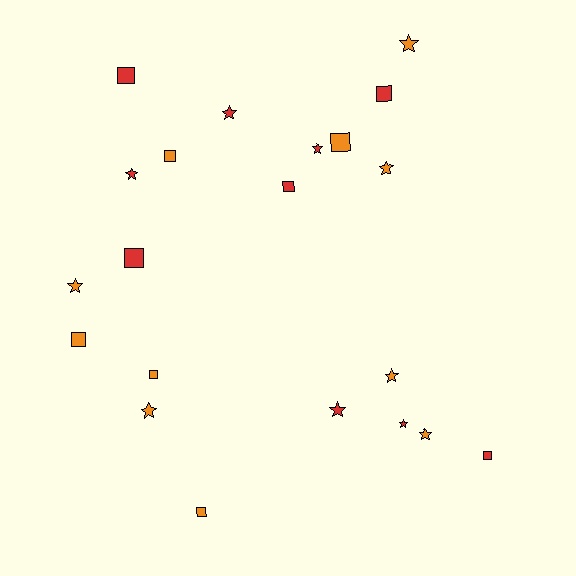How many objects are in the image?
There are 21 objects.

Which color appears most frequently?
Orange, with 11 objects.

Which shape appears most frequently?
Star, with 11 objects.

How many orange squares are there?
There are 5 orange squares.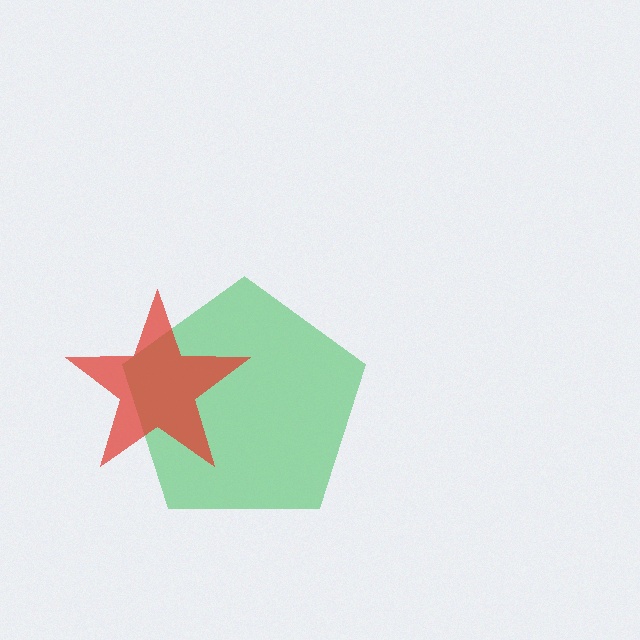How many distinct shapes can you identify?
There are 2 distinct shapes: a green pentagon, a red star.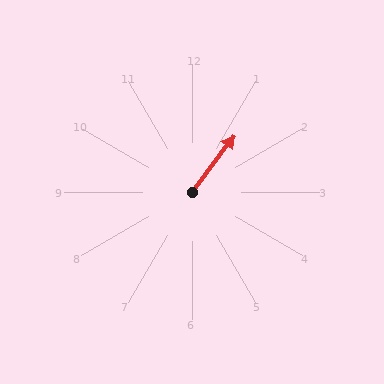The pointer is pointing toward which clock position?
Roughly 1 o'clock.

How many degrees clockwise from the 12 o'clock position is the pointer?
Approximately 37 degrees.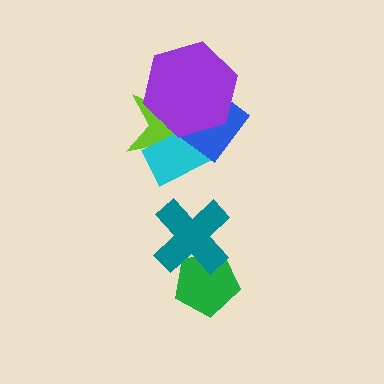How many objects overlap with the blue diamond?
3 objects overlap with the blue diamond.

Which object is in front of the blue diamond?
The purple hexagon is in front of the blue diamond.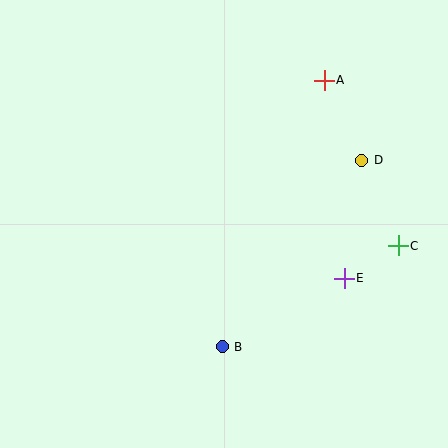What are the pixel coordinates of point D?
Point D is at (362, 160).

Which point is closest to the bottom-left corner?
Point B is closest to the bottom-left corner.